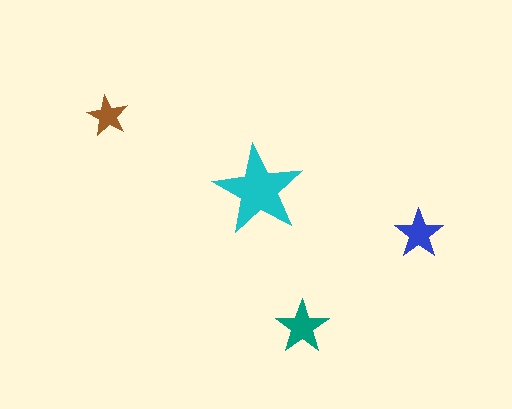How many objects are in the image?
There are 4 objects in the image.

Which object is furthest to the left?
The brown star is leftmost.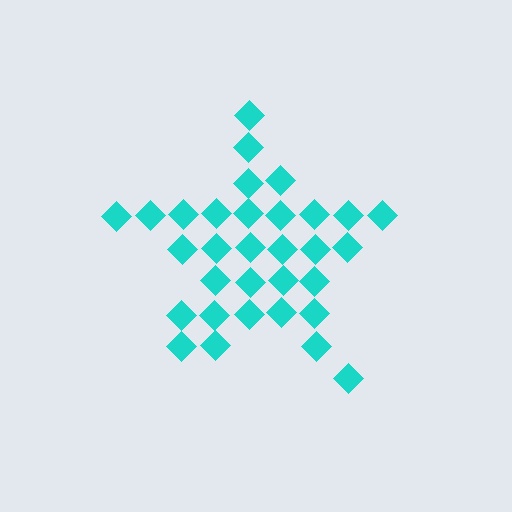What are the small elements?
The small elements are diamonds.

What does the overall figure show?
The overall figure shows a star.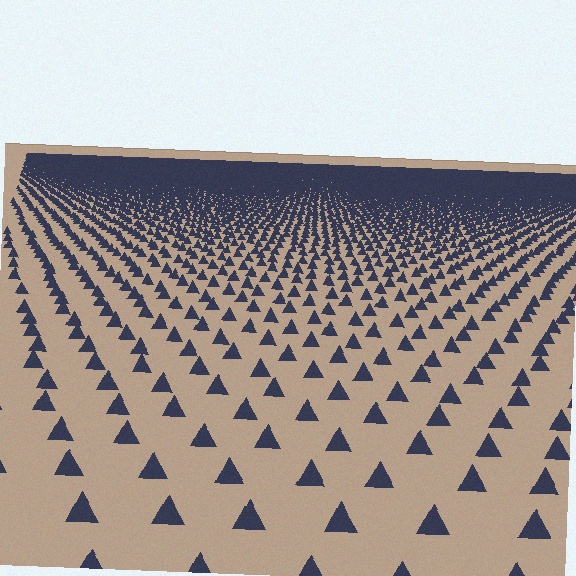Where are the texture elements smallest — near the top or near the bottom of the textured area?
Near the top.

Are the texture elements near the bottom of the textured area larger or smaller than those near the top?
Larger. Near the bottom, elements are closer to the viewer and appear at a bigger on-screen size.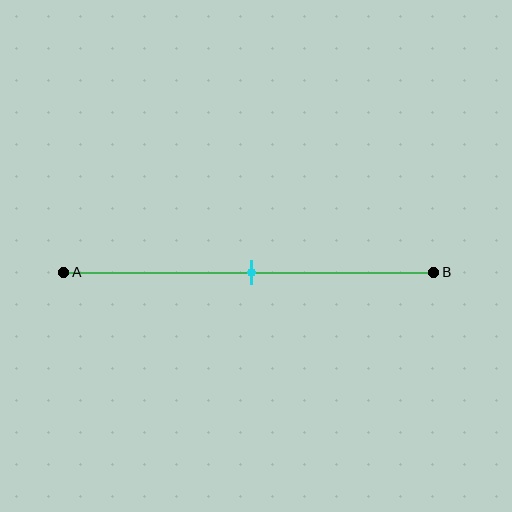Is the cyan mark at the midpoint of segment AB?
Yes, the mark is approximately at the midpoint.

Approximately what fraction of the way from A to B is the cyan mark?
The cyan mark is approximately 50% of the way from A to B.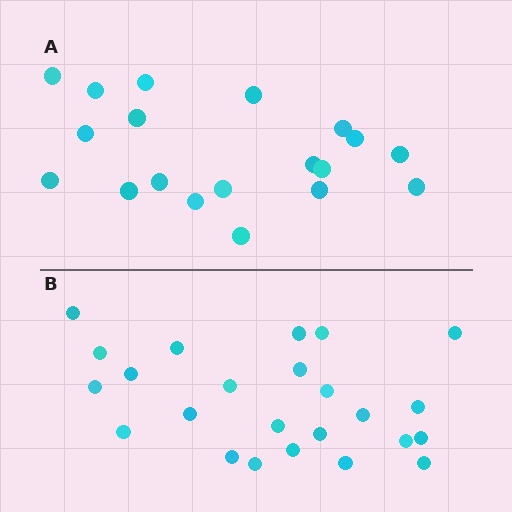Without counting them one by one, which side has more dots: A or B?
Region B (the bottom region) has more dots.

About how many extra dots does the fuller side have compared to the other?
Region B has about 5 more dots than region A.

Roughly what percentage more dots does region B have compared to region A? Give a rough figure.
About 25% more.